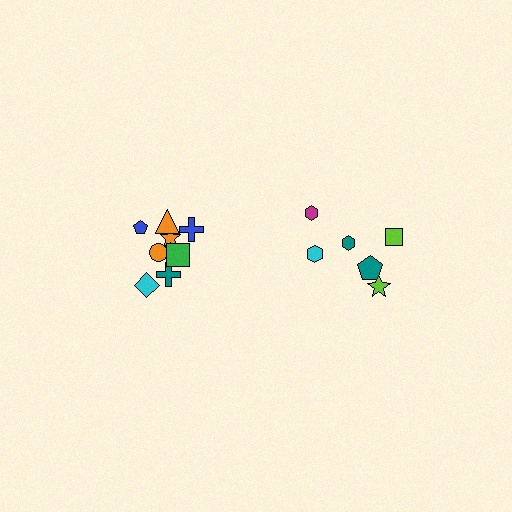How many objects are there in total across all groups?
There are 14 objects.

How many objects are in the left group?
There are 8 objects.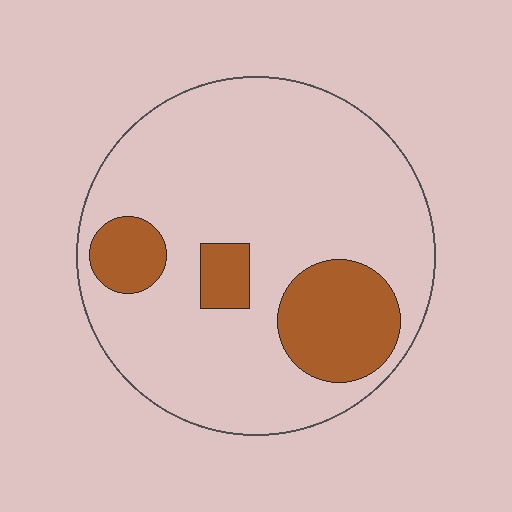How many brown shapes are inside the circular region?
3.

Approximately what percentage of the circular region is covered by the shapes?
Approximately 20%.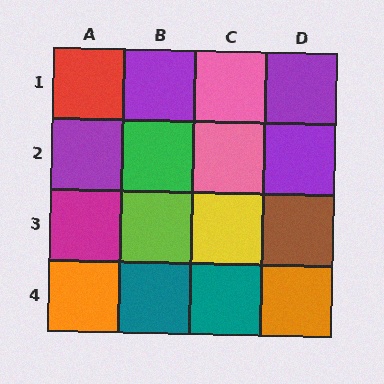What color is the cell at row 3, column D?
Brown.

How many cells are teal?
2 cells are teal.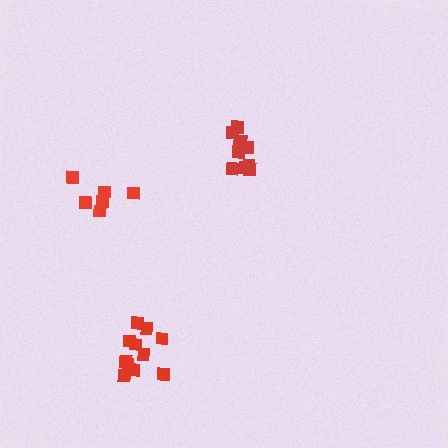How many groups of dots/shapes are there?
There are 3 groups.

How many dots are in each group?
Group 1: 11 dots, Group 2: 10 dots, Group 3: 6 dots (27 total).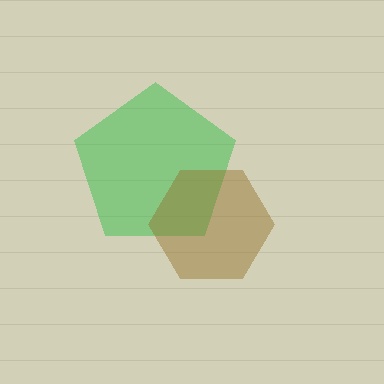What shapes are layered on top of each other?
The layered shapes are: a green pentagon, a brown hexagon.